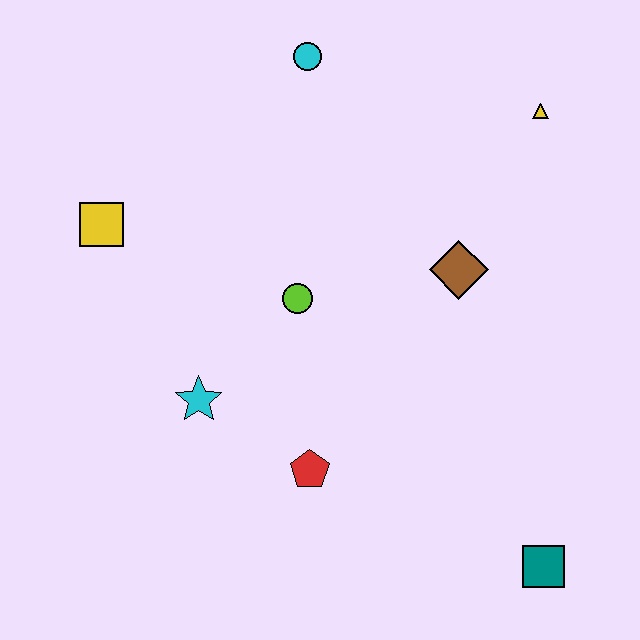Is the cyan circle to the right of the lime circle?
Yes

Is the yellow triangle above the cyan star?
Yes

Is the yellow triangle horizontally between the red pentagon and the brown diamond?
No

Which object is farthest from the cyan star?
The yellow triangle is farthest from the cyan star.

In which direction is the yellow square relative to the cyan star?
The yellow square is above the cyan star.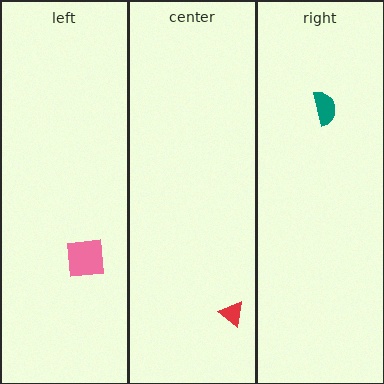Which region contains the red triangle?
The center region.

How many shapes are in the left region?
1.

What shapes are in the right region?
The teal semicircle.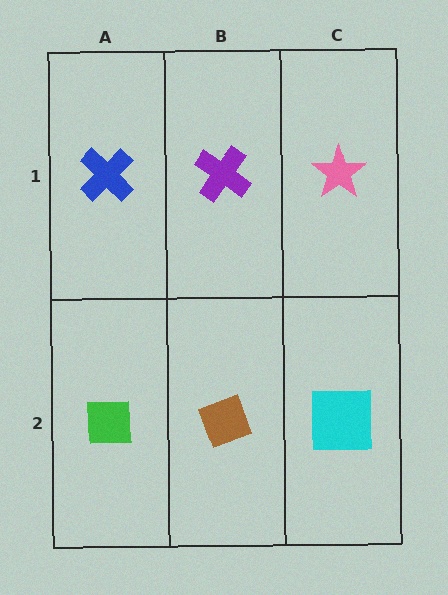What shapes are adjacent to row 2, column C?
A pink star (row 1, column C), a brown diamond (row 2, column B).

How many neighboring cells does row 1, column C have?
2.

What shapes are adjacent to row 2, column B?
A purple cross (row 1, column B), a green square (row 2, column A), a cyan square (row 2, column C).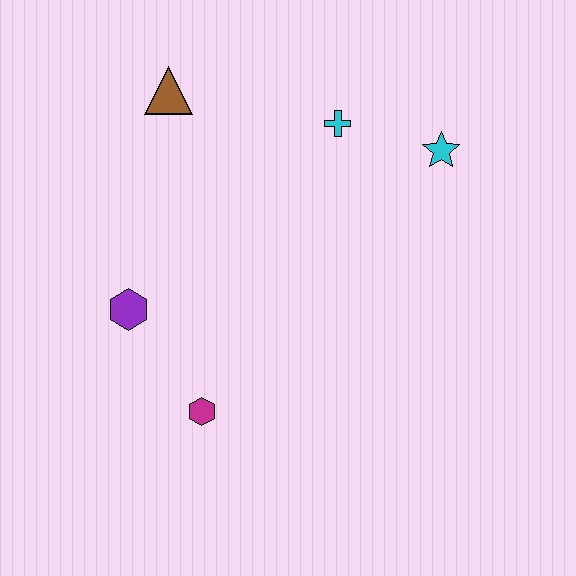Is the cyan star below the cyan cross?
Yes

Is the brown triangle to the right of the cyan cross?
No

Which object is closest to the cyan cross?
The cyan star is closest to the cyan cross.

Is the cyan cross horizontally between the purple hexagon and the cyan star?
Yes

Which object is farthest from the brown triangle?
The magenta hexagon is farthest from the brown triangle.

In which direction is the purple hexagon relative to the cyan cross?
The purple hexagon is to the left of the cyan cross.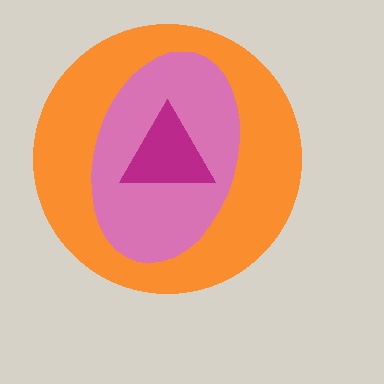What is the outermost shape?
The orange circle.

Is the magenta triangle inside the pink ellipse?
Yes.